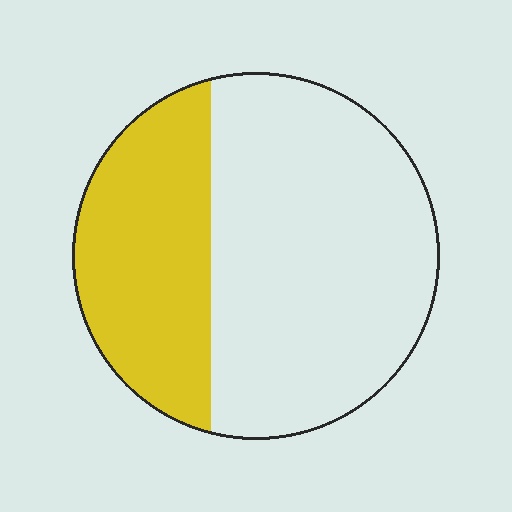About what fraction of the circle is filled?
About one third (1/3).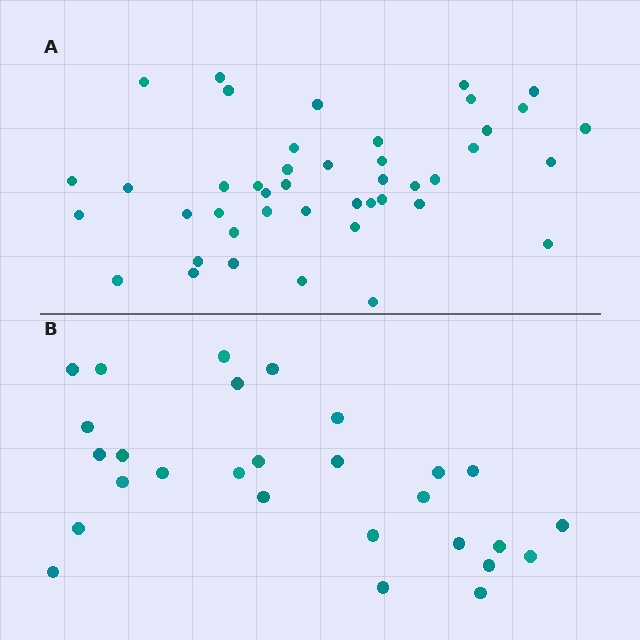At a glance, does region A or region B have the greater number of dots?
Region A (the top region) has more dots.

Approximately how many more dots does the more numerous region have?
Region A has approximately 15 more dots than region B.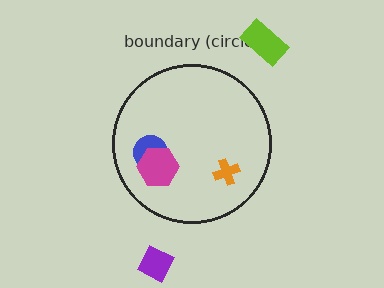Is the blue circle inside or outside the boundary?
Inside.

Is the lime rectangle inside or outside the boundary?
Outside.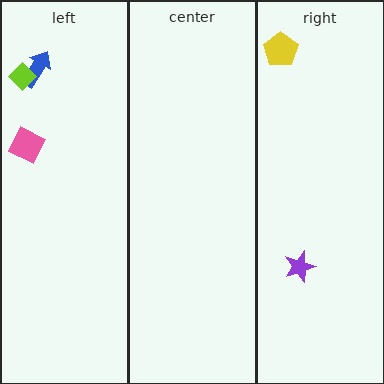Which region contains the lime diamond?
The left region.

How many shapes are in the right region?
2.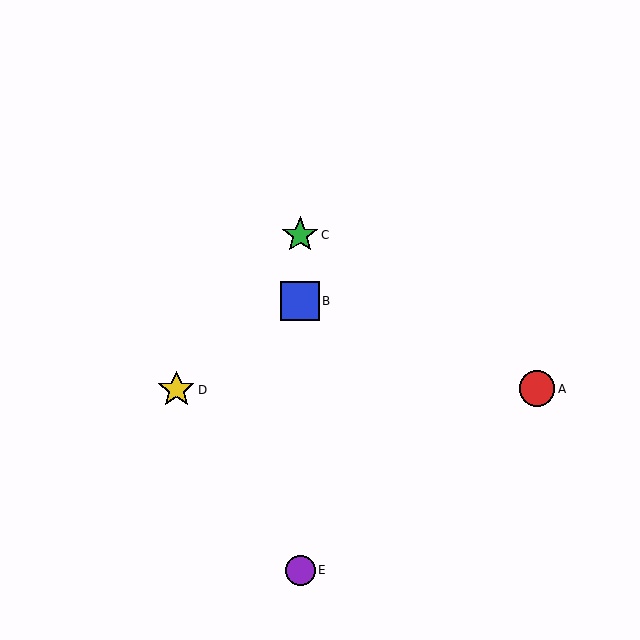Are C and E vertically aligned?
Yes, both are at x≈300.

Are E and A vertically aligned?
No, E is at x≈300 and A is at x≈537.